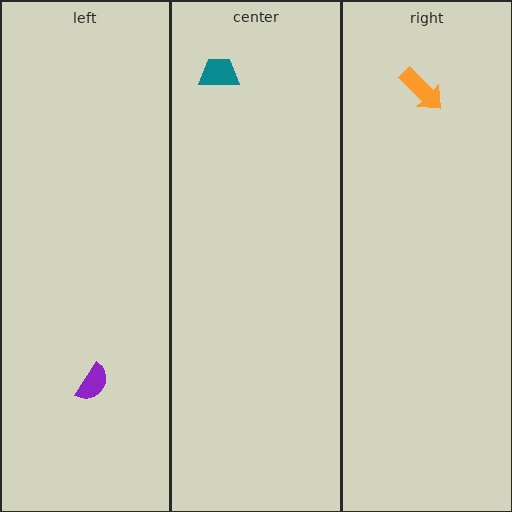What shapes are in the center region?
The teal trapezoid.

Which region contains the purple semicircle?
The left region.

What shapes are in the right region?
The orange arrow.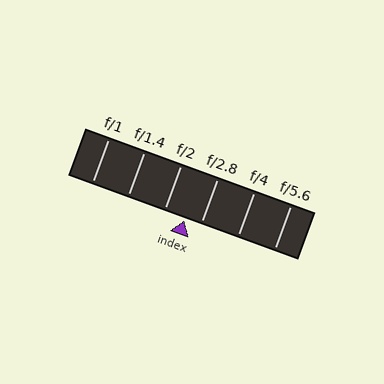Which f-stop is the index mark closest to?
The index mark is closest to f/2.8.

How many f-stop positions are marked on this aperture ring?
There are 6 f-stop positions marked.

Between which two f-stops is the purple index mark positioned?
The index mark is between f/2 and f/2.8.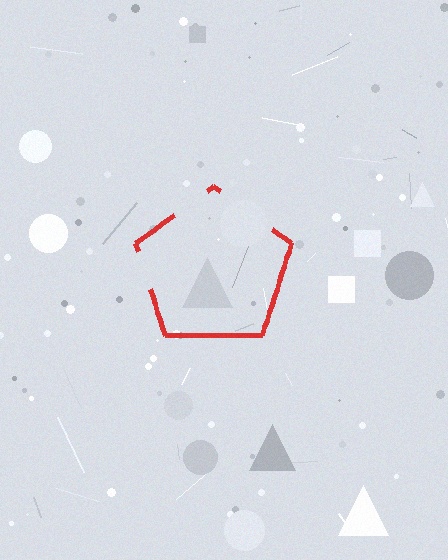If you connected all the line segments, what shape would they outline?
They would outline a pentagon.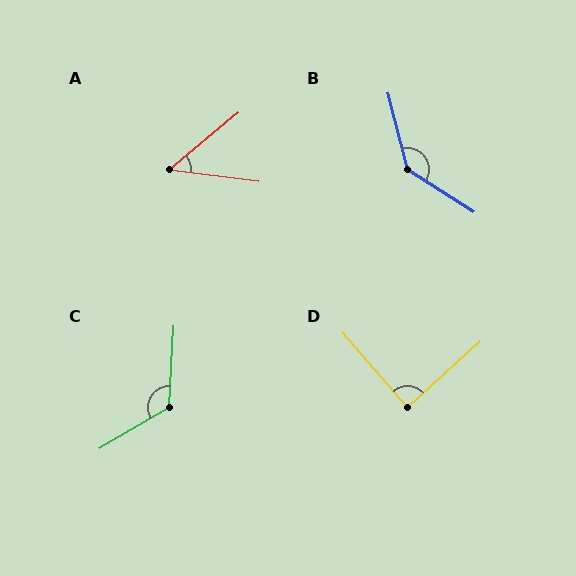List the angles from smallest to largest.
A (47°), D (89°), C (124°), B (137°).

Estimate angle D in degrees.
Approximately 89 degrees.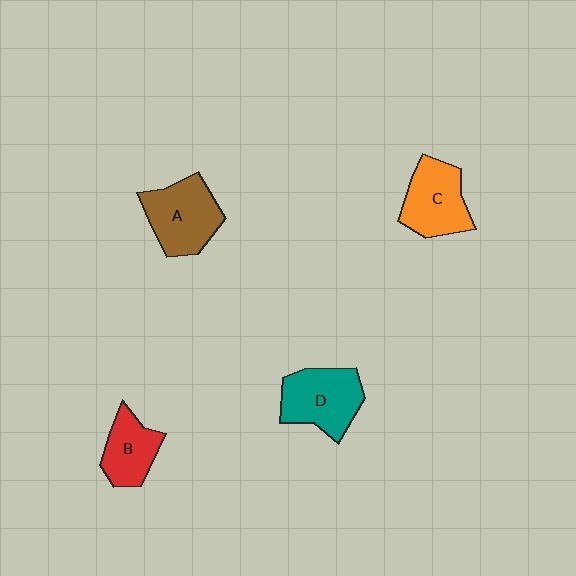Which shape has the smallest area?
Shape B (red).